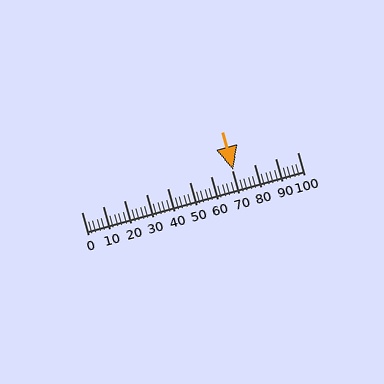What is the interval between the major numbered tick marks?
The major tick marks are spaced 10 units apart.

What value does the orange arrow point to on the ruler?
The orange arrow points to approximately 70.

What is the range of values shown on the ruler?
The ruler shows values from 0 to 100.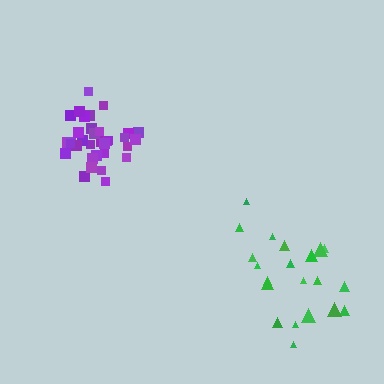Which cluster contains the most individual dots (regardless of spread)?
Purple (34).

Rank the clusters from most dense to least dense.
purple, green.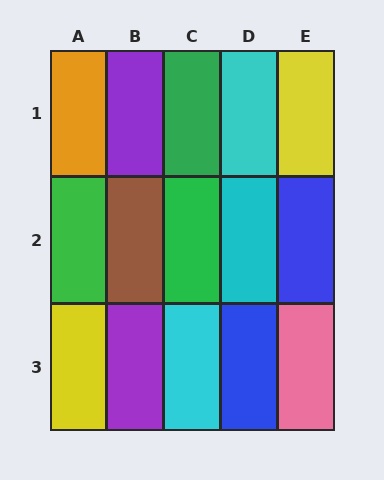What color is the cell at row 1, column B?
Purple.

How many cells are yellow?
2 cells are yellow.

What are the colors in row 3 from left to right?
Yellow, purple, cyan, blue, pink.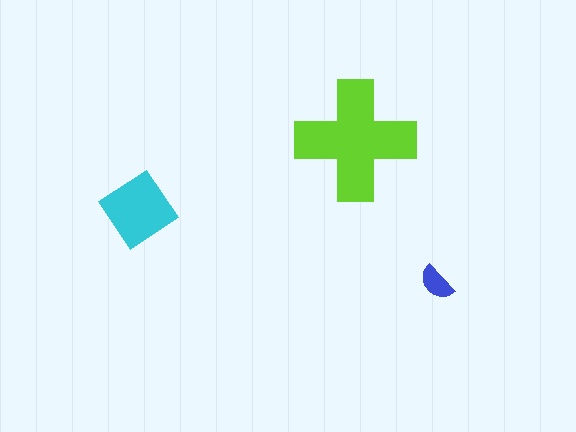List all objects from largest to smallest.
The lime cross, the cyan diamond, the blue semicircle.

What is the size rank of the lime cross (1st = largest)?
1st.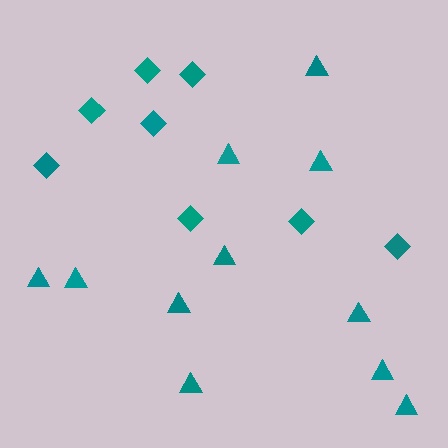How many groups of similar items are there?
There are 2 groups: one group of diamonds (8) and one group of triangles (11).